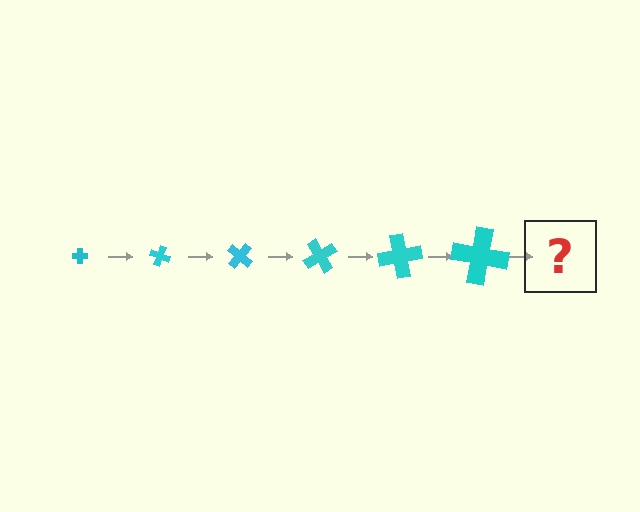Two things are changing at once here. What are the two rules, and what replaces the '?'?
The two rules are that the cross grows larger each step and it rotates 20 degrees each step. The '?' should be a cross, larger than the previous one and rotated 120 degrees from the start.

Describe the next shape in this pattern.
It should be a cross, larger than the previous one and rotated 120 degrees from the start.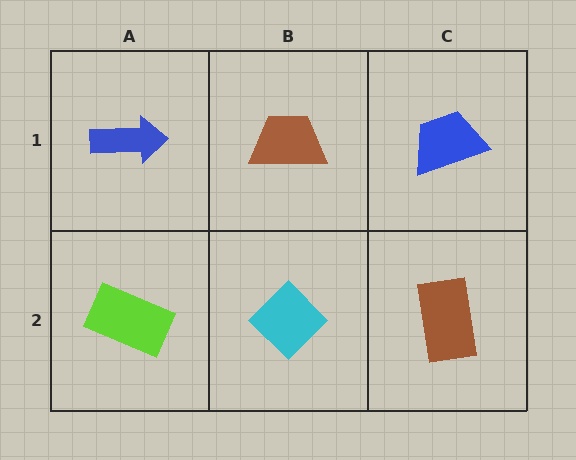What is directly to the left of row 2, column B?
A lime rectangle.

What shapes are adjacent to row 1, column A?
A lime rectangle (row 2, column A), a brown trapezoid (row 1, column B).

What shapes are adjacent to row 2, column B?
A brown trapezoid (row 1, column B), a lime rectangle (row 2, column A), a brown rectangle (row 2, column C).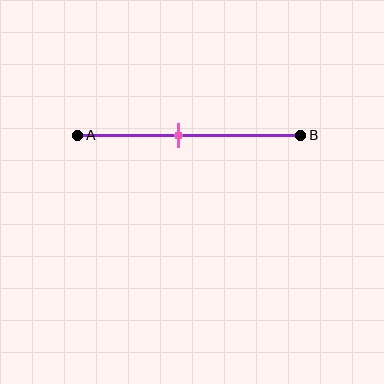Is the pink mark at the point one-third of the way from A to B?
No, the mark is at about 45% from A, not at the 33% one-third point.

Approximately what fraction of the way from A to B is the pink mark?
The pink mark is approximately 45% of the way from A to B.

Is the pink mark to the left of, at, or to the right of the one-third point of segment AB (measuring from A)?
The pink mark is to the right of the one-third point of segment AB.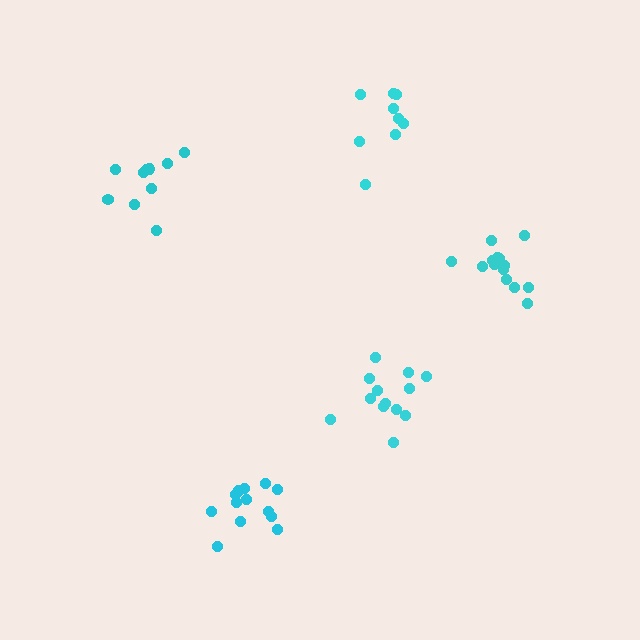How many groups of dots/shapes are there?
There are 5 groups.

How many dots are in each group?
Group 1: 14 dots, Group 2: 13 dots, Group 3: 14 dots, Group 4: 9 dots, Group 5: 10 dots (60 total).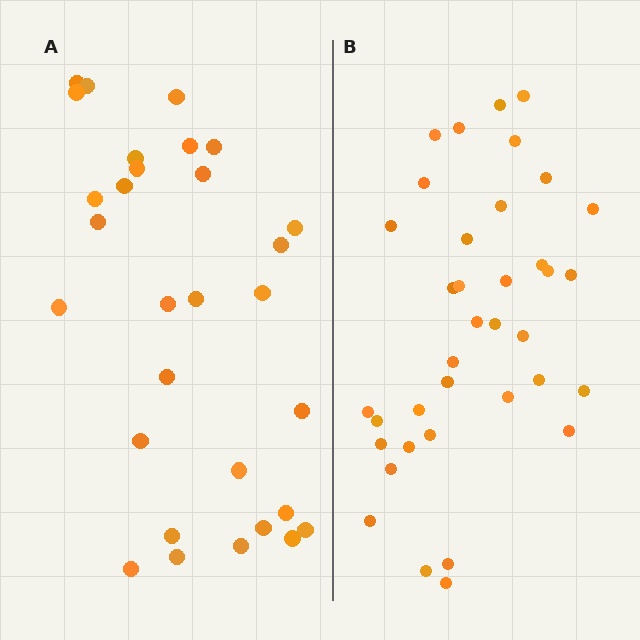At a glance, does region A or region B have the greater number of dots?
Region B (the right region) has more dots.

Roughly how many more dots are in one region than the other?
Region B has roughly 8 or so more dots than region A.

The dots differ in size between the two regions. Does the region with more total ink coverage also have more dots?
No. Region A has more total ink coverage because its dots are larger, but region B actually contains more individual dots. Total area can be misleading — the number of items is what matters here.